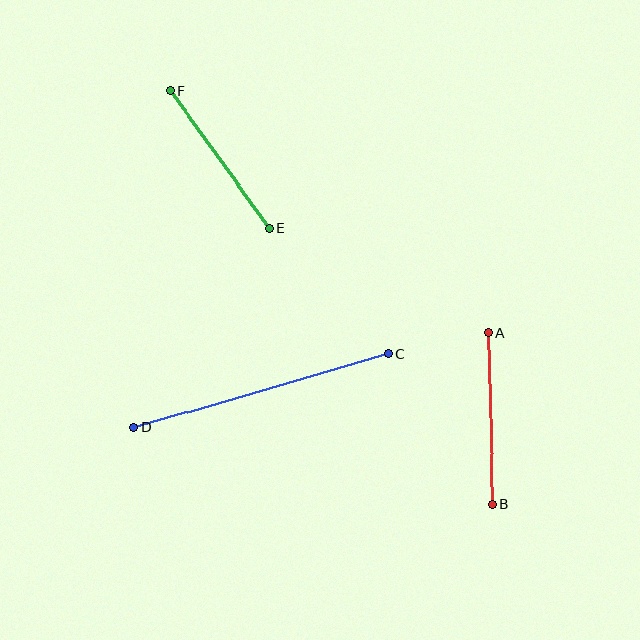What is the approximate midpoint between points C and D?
The midpoint is at approximately (261, 391) pixels.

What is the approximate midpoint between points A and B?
The midpoint is at approximately (490, 418) pixels.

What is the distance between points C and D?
The distance is approximately 265 pixels.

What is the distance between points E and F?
The distance is approximately 169 pixels.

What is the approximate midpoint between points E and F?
The midpoint is at approximately (220, 160) pixels.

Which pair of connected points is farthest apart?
Points C and D are farthest apart.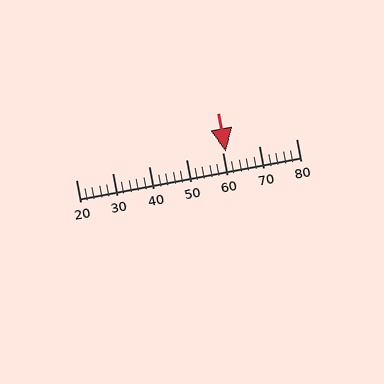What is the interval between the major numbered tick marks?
The major tick marks are spaced 10 units apart.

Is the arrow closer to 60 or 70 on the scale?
The arrow is closer to 60.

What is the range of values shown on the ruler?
The ruler shows values from 20 to 80.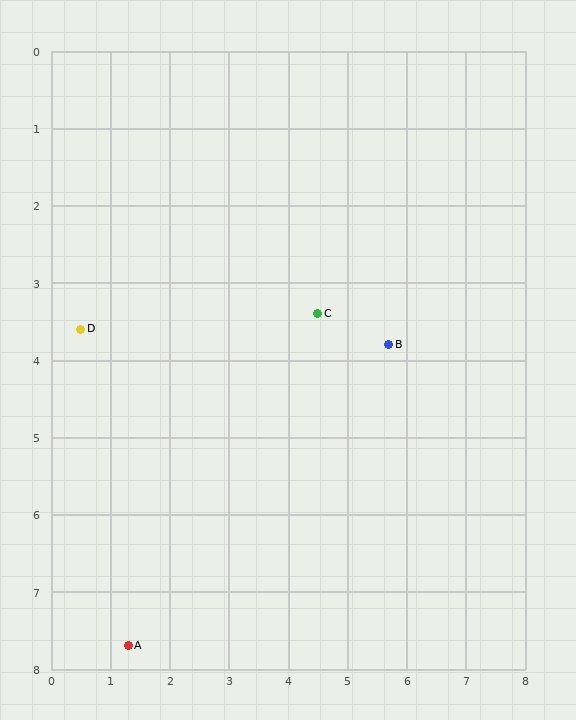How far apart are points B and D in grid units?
Points B and D are about 5.2 grid units apart.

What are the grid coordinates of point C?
Point C is at approximately (4.5, 3.4).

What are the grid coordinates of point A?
Point A is at approximately (1.3, 7.7).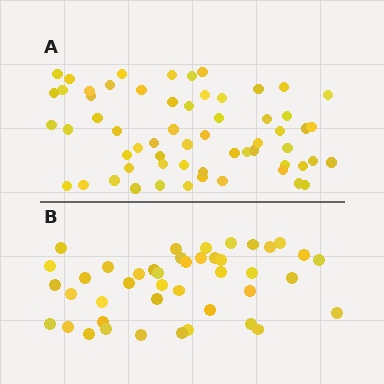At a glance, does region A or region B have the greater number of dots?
Region A (the top region) has more dots.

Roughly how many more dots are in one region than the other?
Region A has approximately 15 more dots than region B.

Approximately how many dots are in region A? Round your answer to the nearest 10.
About 60 dots.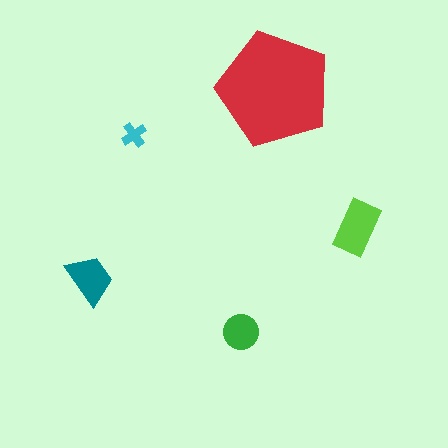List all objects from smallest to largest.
The cyan cross, the green circle, the teal trapezoid, the lime rectangle, the red pentagon.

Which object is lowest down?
The green circle is bottommost.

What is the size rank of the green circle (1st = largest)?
4th.